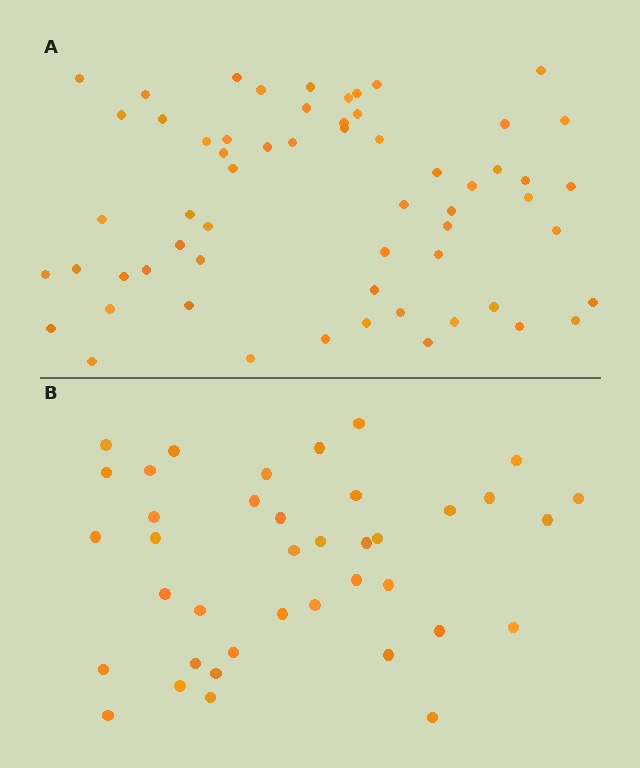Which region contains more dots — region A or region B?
Region A (the top region) has more dots.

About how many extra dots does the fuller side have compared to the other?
Region A has approximately 20 more dots than region B.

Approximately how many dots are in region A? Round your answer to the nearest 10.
About 60 dots.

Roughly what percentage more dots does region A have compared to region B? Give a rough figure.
About 55% more.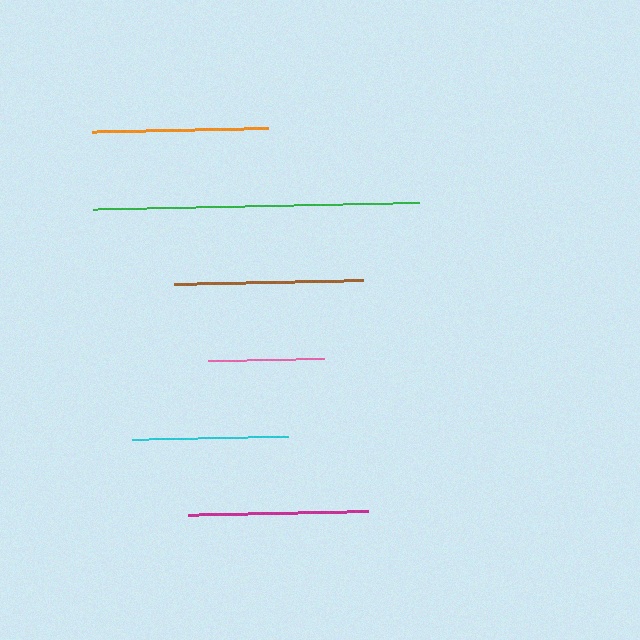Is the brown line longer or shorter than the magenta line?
The brown line is longer than the magenta line.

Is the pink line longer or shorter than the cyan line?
The cyan line is longer than the pink line.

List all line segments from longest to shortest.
From longest to shortest: green, brown, magenta, orange, cyan, pink.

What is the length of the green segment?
The green segment is approximately 326 pixels long.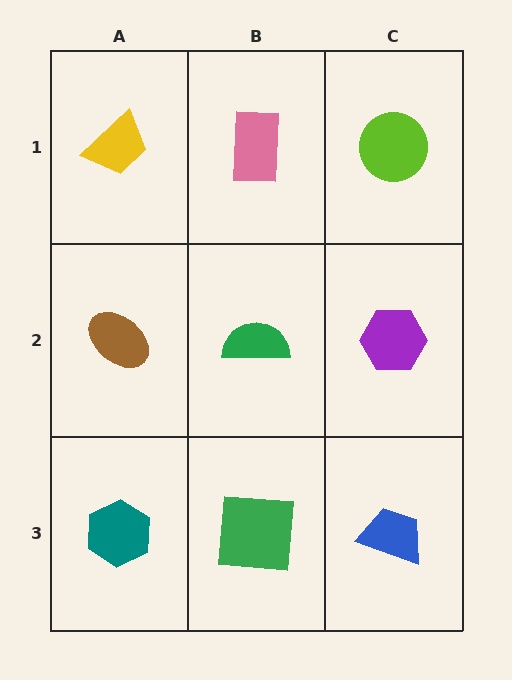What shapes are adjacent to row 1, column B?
A green semicircle (row 2, column B), a yellow trapezoid (row 1, column A), a lime circle (row 1, column C).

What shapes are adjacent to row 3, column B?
A green semicircle (row 2, column B), a teal hexagon (row 3, column A), a blue trapezoid (row 3, column C).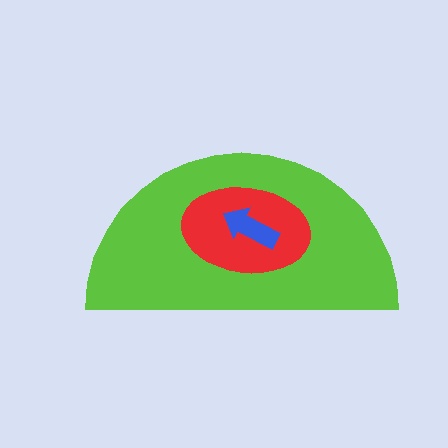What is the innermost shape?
The blue arrow.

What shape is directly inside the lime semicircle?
The red ellipse.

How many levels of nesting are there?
3.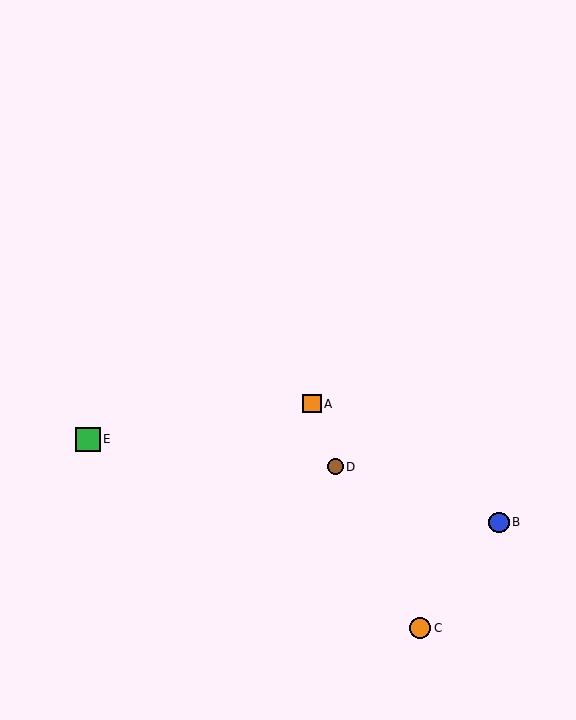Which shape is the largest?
The green square (labeled E) is the largest.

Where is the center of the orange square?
The center of the orange square is at (312, 404).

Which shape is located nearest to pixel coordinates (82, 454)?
The green square (labeled E) at (88, 439) is nearest to that location.